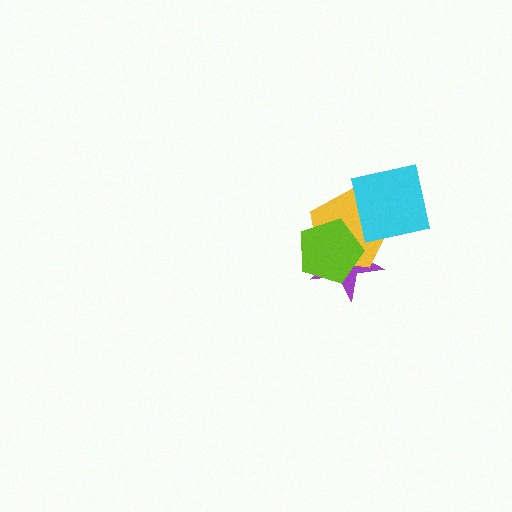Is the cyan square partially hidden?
No, no other shape covers it.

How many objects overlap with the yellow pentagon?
3 objects overlap with the yellow pentagon.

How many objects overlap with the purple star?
2 objects overlap with the purple star.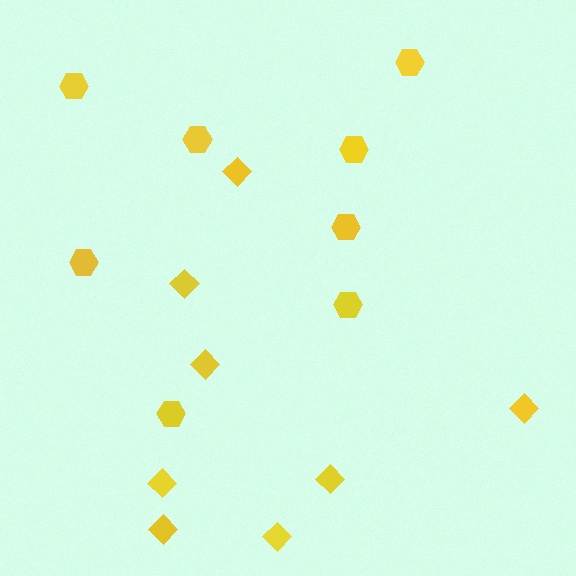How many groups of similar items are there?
There are 2 groups: one group of diamonds (8) and one group of hexagons (8).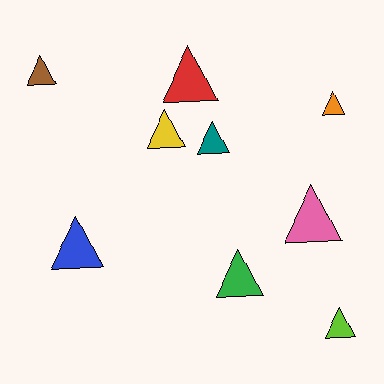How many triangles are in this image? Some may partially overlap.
There are 9 triangles.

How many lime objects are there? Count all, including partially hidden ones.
There is 1 lime object.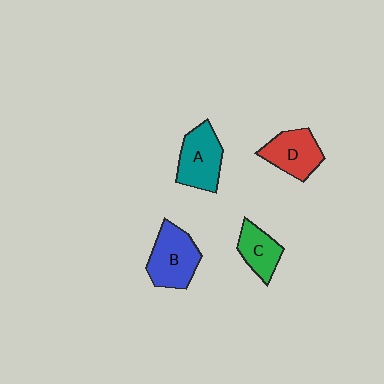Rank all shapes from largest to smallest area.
From largest to smallest: B (blue), A (teal), D (red), C (green).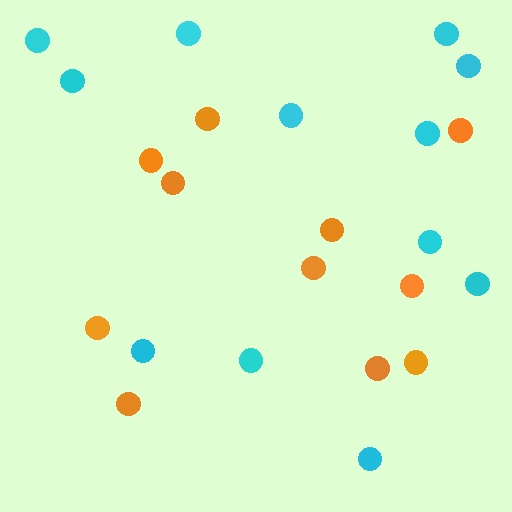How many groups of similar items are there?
There are 2 groups: one group of cyan circles (12) and one group of orange circles (11).